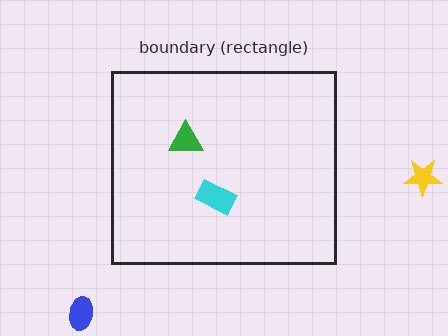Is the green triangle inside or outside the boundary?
Inside.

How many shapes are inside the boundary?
2 inside, 2 outside.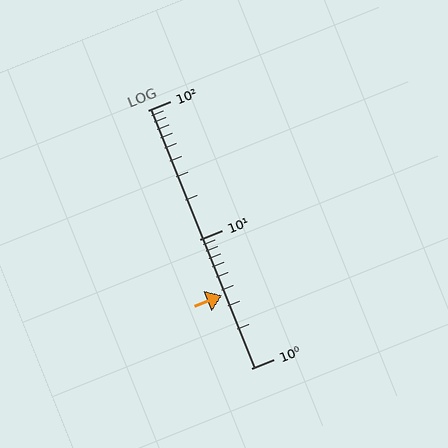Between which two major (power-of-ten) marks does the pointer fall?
The pointer is between 1 and 10.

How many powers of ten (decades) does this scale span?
The scale spans 2 decades, from 1 to 100.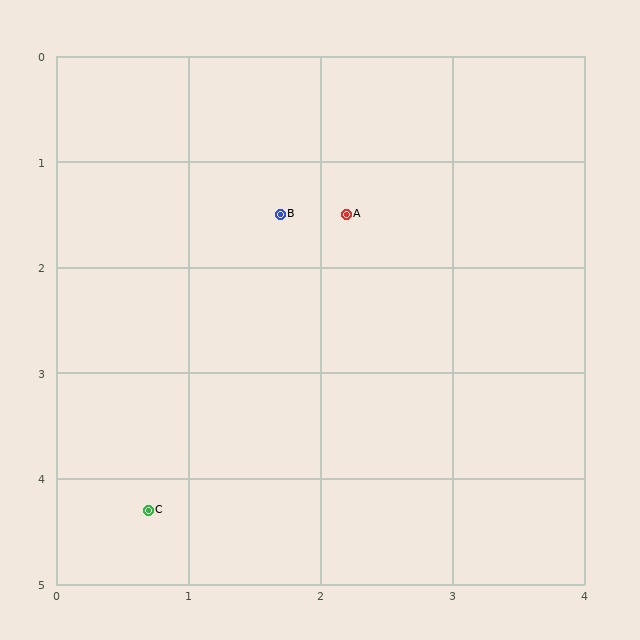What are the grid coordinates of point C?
Point C is at approximately (0.7, 4.3).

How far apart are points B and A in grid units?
Points B and A are about 0.5 grid units apart.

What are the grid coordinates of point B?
Point B is at approximately (1.7, 1.5).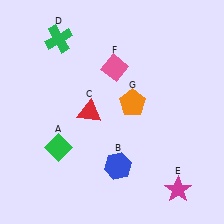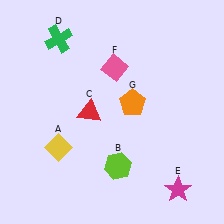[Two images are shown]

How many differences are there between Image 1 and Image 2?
There are 2 differences between the two images.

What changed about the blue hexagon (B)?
In Image 1, B is blue. In Image 2, it changed to lime.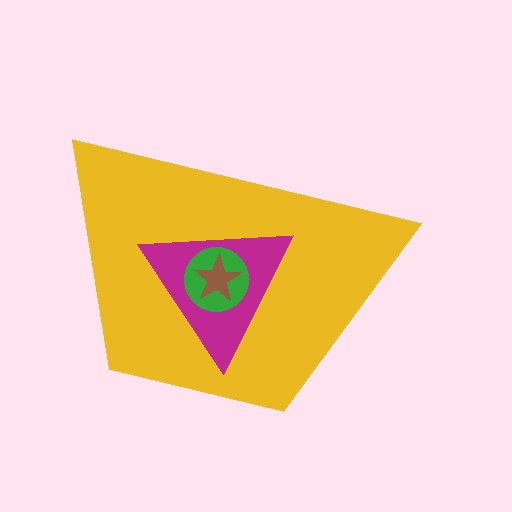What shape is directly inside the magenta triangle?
The green circle.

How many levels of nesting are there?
4.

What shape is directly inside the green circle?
The brown star.